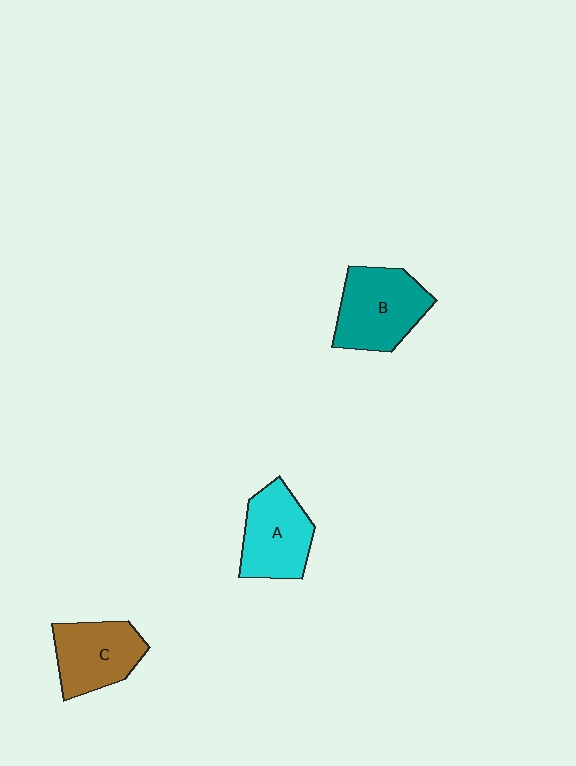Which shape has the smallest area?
Shape C (brown).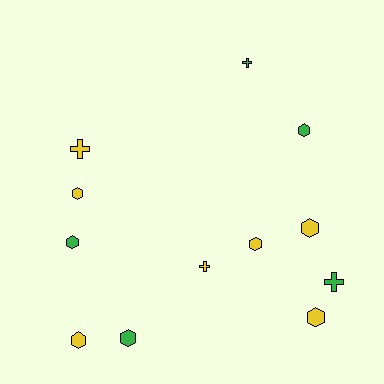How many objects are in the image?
There are 12 objects.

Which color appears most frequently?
Yellow, with 7 objects.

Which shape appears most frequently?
Hexagon, with 8 objects.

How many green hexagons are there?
There are 3 green hexagons.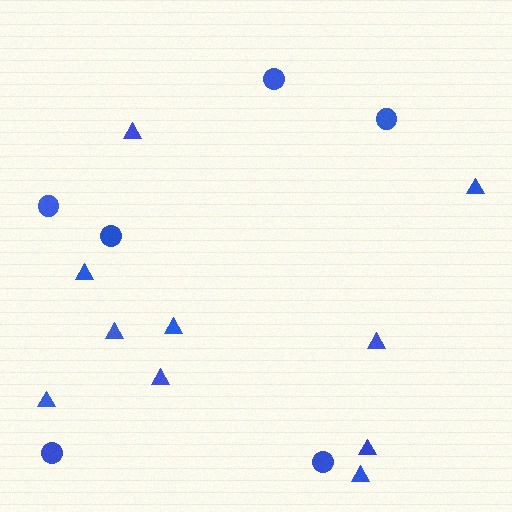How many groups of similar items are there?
There are 2 groups: one group of triangles (10) and one group of circles (6).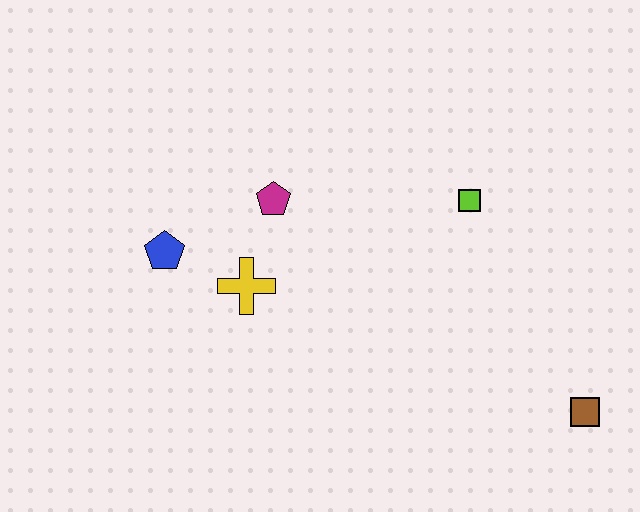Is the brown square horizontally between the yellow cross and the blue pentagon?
No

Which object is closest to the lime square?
The magenta pentagon is closest to the lime square.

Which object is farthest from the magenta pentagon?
The brown square is farthest from the magenta pentagon.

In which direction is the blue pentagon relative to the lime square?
The blue pentagon is to the left of the lime square.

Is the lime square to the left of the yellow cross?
No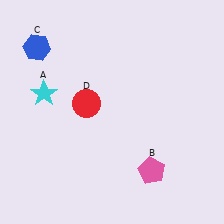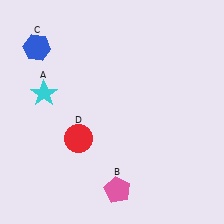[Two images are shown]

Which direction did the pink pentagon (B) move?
The pink pentagon (B) moved left.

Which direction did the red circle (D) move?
The red circle (D) moved down.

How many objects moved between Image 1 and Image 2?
2 objects moved between the two images.